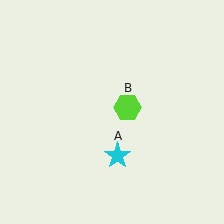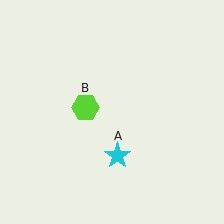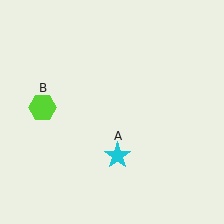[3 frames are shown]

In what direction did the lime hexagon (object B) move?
The lime hexagon (object B) moved left.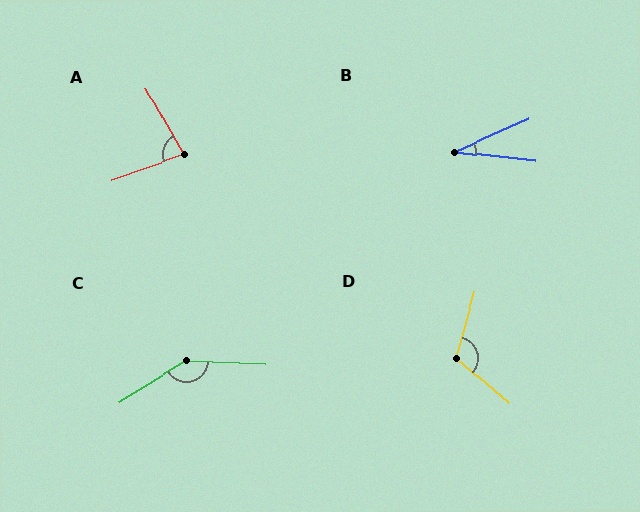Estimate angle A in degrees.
Approximately 80 degrees.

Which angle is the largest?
C, at approximately 146 degrees.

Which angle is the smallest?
B, at approximately 30 degrees.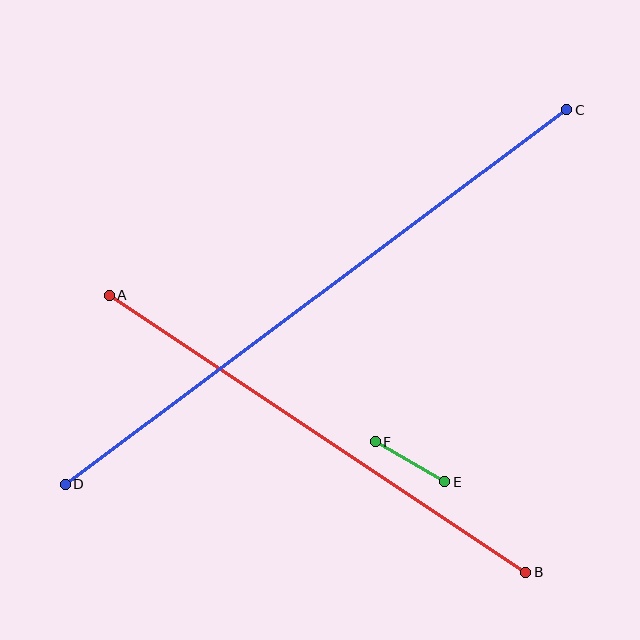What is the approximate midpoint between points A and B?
The midpoint is at approximately (317, 434) pixels.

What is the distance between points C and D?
The distance is approximately 626 pixels.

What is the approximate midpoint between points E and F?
The midpoint is at approximately (410, 462) pixels.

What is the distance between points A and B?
The distance is approximately 500 pixels.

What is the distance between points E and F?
The distance is approximately 81 pixels.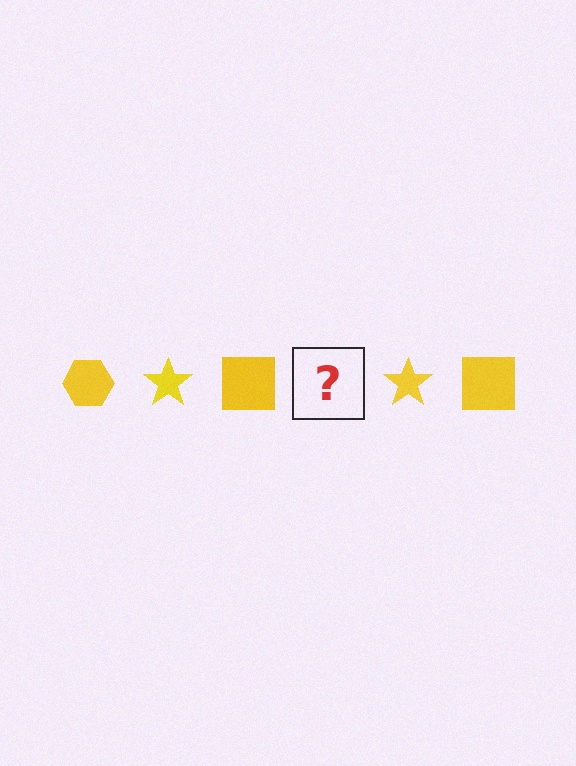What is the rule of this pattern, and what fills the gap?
The rule is that the pattern cycles through hexagon, star, square shapes in yellow. The gap should be filled with a yellow hexagon.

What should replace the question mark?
The question mark should be replaced with a yellow hexagon.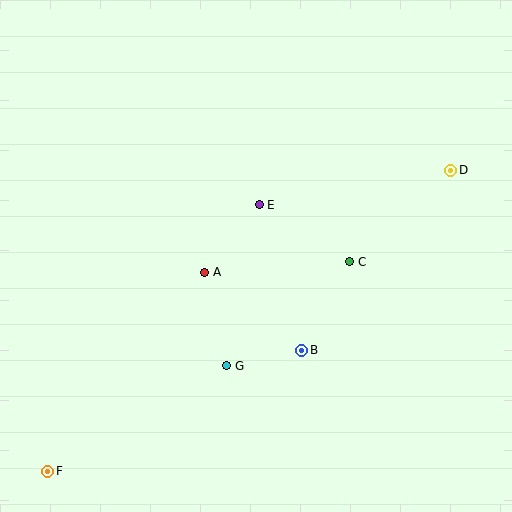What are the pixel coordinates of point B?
Point B is at (302, 350).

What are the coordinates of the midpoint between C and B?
The midpoint between C and B is at (326, 306).